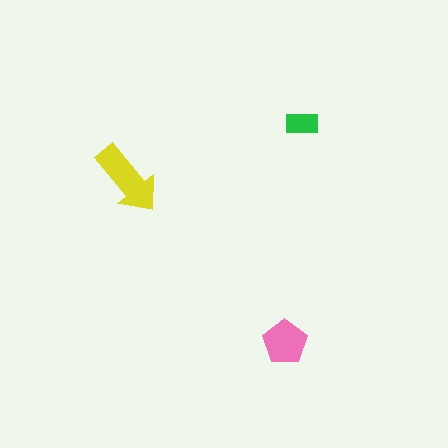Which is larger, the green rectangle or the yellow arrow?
The yellow arrow.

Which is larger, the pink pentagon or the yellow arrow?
The yellow arrow.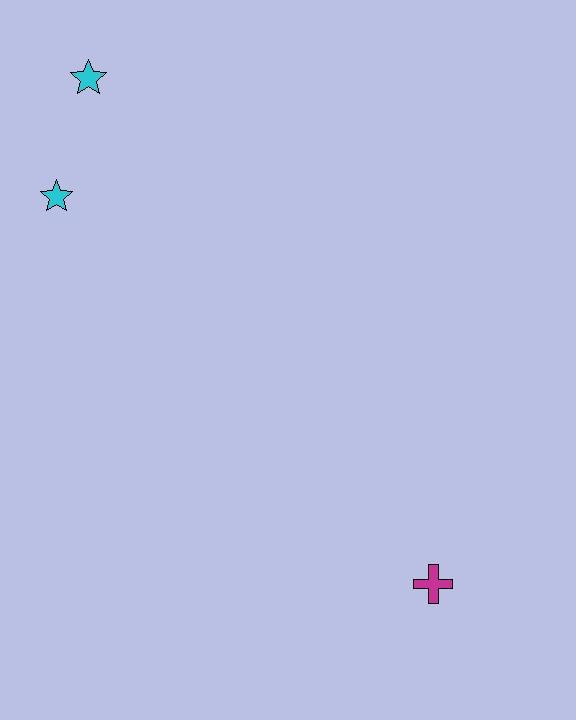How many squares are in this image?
There are no squares.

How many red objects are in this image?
There are no red objects.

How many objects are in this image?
There are 3 objects.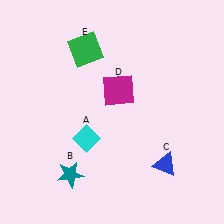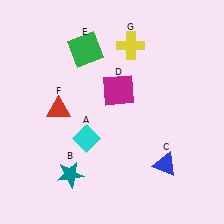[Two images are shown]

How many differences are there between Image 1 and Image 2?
There are 2 differences between the two images.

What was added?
A red triangle (F), a yellow cross (G) were added in Image 2.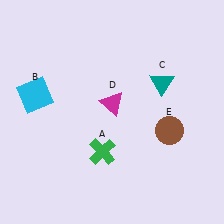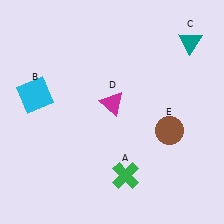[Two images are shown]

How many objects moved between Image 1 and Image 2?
2 objects moved between the two images.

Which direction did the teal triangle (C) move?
The teal triangle (C) moved up.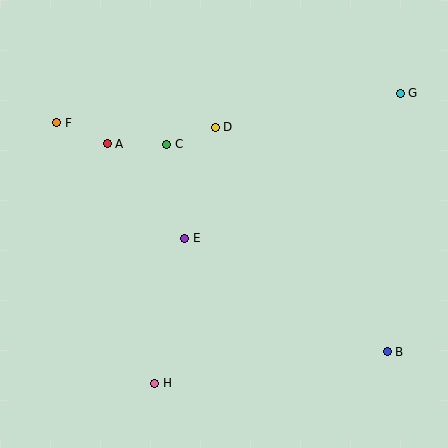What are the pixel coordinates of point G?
Point G is at (400, 93).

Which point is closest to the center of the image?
Point E at (185, 238) is closest to the center.